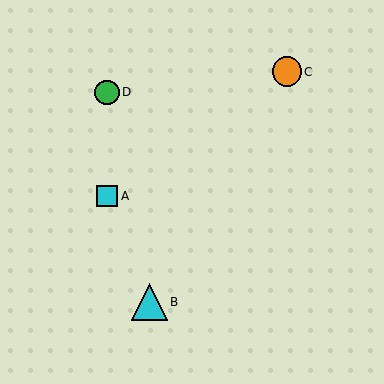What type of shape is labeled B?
Shape B is a cyan triangle.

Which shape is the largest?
The cyan triangle (labeled B) is the largest.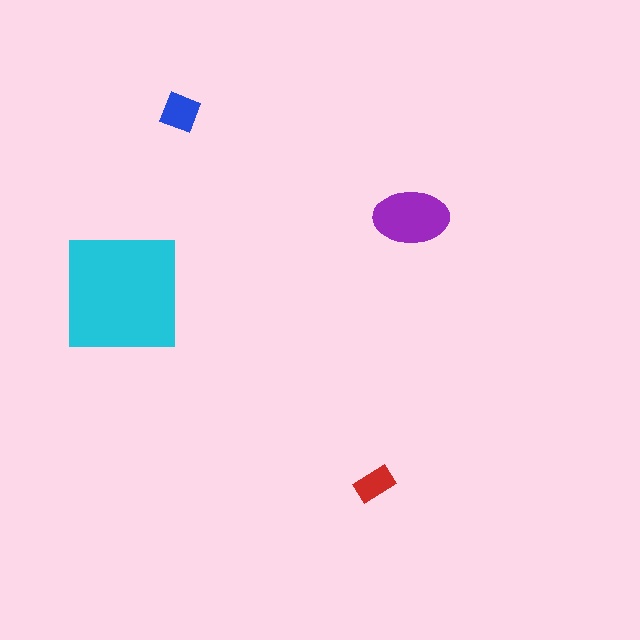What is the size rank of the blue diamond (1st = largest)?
3rd.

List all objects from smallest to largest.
The red rectangle, the blue diamond, the purple ellipse, the cyan square.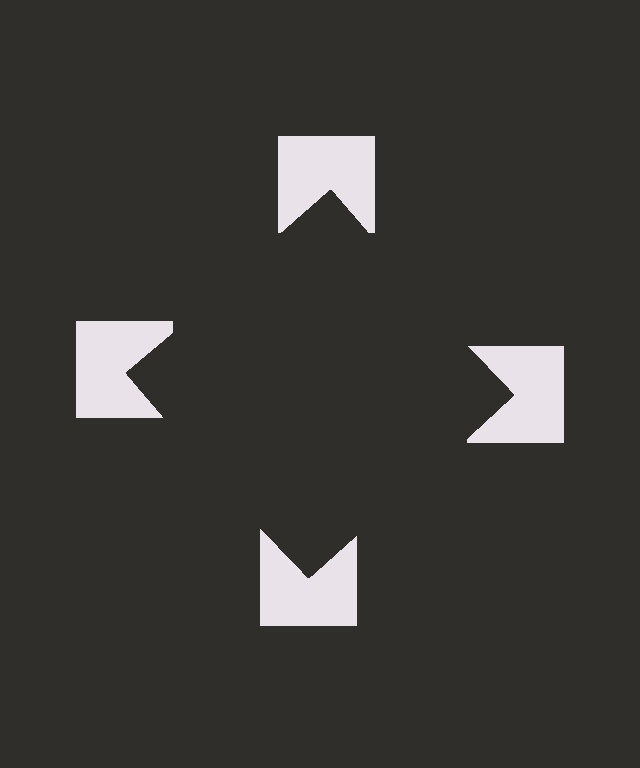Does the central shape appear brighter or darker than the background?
It typically appears slightly darker than the background, even though no actual brightness change is drawn.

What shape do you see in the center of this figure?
An illusory square — its edges are inferred from the aligned wedge cuts in the notched squares, not physically drawn.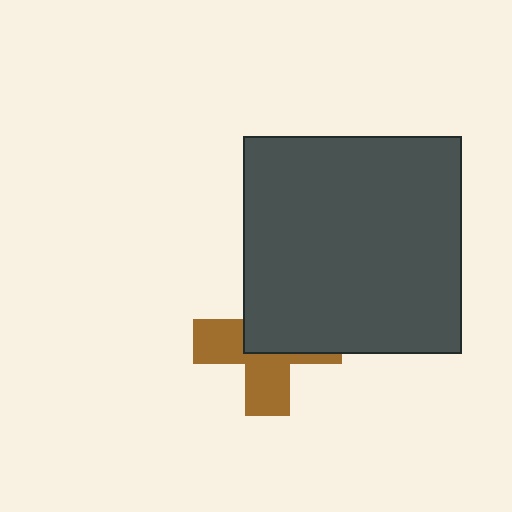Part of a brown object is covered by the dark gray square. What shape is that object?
It is a cross.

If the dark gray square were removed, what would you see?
You would see the complete brown cross.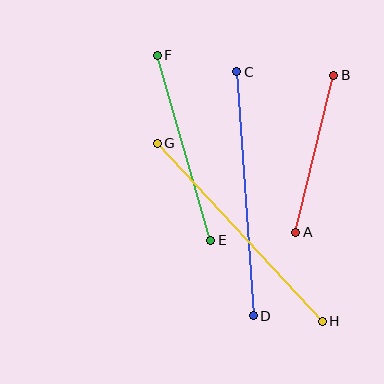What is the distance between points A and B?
The distance is approximately 161 pixels.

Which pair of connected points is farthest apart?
Points C and D are farthest apart.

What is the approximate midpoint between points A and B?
The midpoint is at approximately (315, 154) pixels.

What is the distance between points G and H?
The distance is approximately 243 pixels.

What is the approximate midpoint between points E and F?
The midpoint is at approximately (184, 148) pixels.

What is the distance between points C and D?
The distance is approximately 244 pixels.